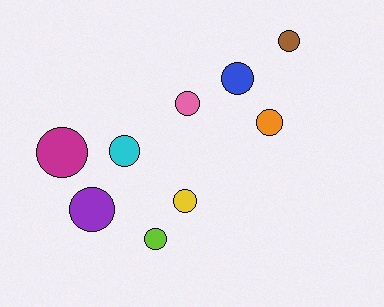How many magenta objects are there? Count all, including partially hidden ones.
There is 1 magenta object.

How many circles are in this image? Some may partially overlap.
There are 9 circles.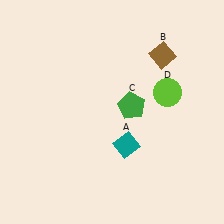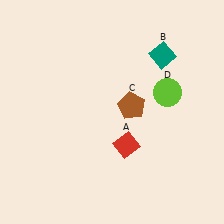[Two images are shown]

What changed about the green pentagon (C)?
In Image 1, C is green. In Image 2, it changed to brown.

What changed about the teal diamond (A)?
In Image 1, A is teal. In Image 2, it changed to red.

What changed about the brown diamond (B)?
In Image 1, B is brown. In Image 2, it changed to teal.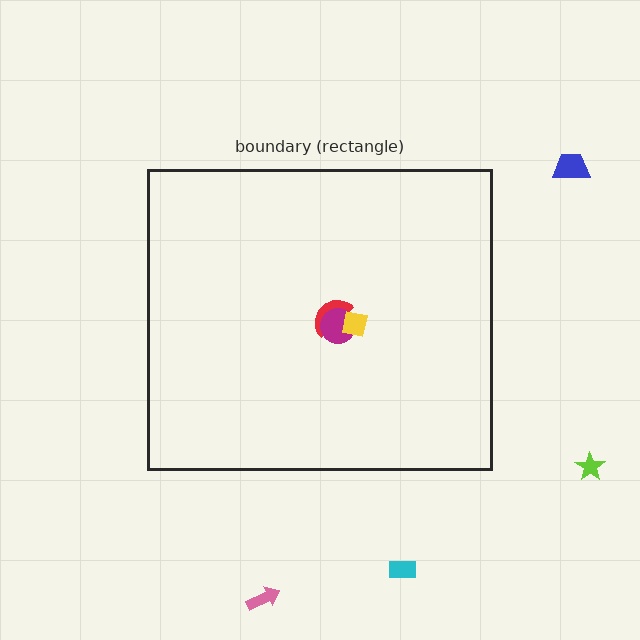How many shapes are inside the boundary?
3 inside, 4 outside.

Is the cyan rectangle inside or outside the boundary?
Outside.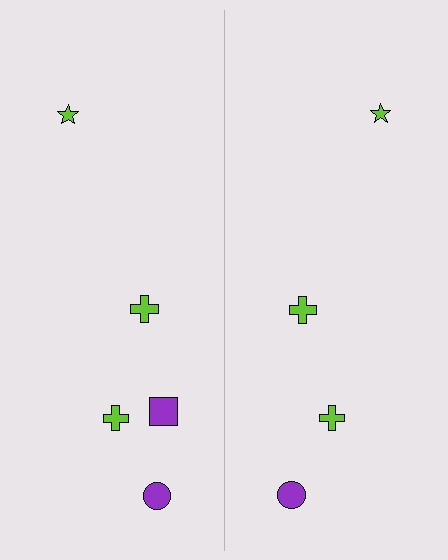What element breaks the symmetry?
A purple square is missing from the right side.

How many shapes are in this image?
There are 9 shapes in this image.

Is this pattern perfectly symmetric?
No, the pattern is not perfectly symmetric. A purple square is missing from the right side.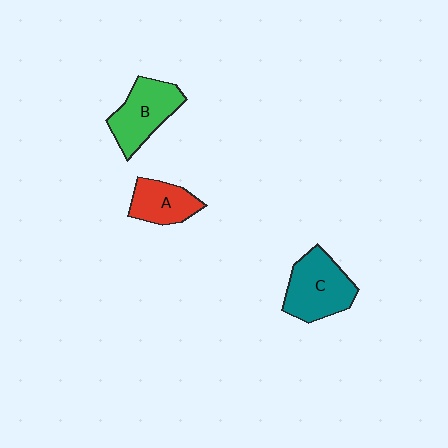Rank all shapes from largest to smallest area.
From largest to smallest: C (teal), B (green), A (red).